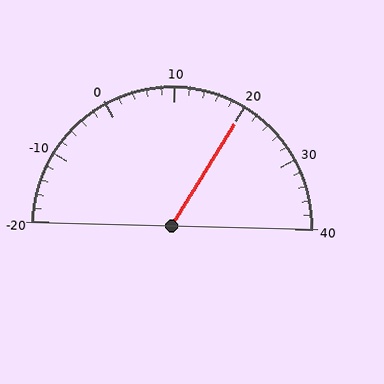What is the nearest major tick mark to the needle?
The nearest major tick mark is 20.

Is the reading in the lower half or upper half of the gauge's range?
The reading is in the upper half of the range (-20 to 40).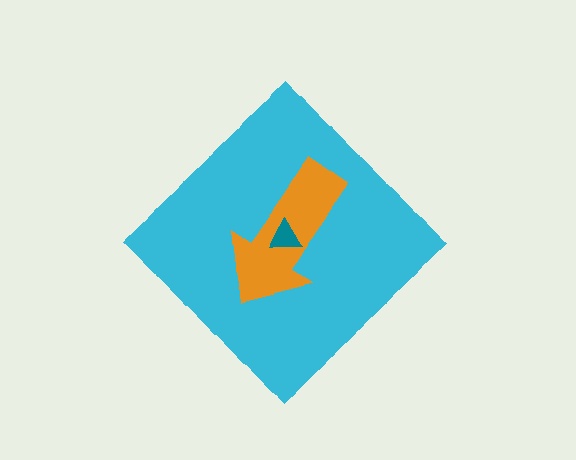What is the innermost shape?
The teal triangle.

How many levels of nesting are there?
3.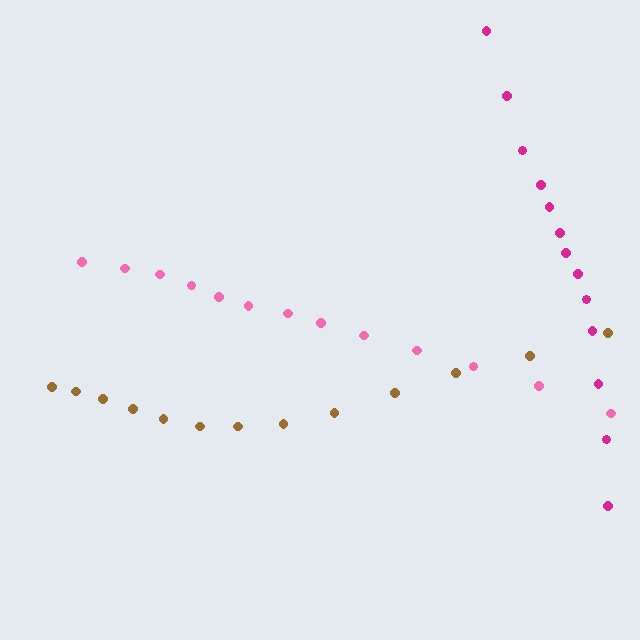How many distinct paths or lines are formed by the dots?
There are 3 distinct paths.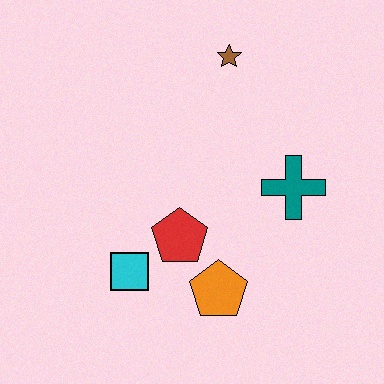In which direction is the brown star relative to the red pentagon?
The brown star is above the red pentagon.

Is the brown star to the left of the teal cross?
Yes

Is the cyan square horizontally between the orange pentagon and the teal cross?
No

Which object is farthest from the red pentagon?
The brown star is farthest from the red pentagon.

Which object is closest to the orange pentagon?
The red pentagon is closest to the orange pentagon.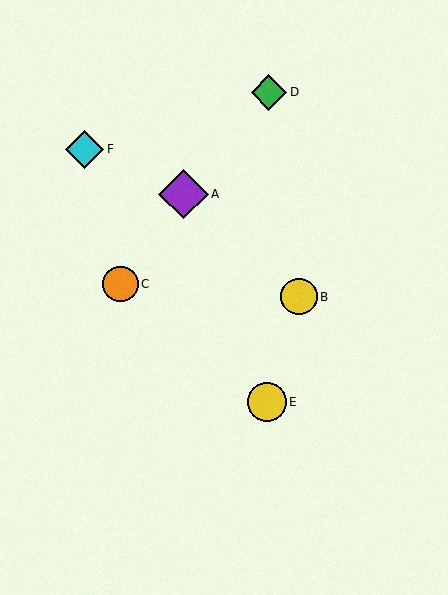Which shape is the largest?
The purple diamond (labeled A) is the largest.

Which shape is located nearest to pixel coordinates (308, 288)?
The yellow circle (labeled B) at (299, 297) is nearest to that location.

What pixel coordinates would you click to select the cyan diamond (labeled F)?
Click at (85, 149) to select the cyan diamond F.